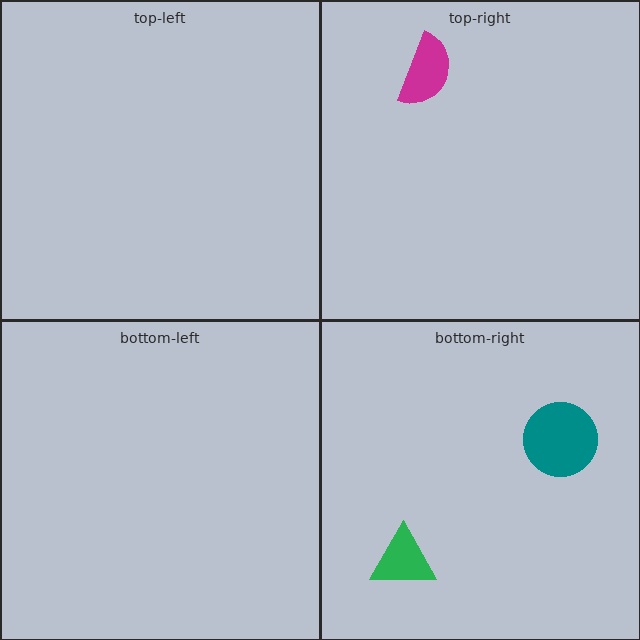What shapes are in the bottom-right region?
The green triangle, the teal circle.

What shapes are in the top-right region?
The magenta semicircle.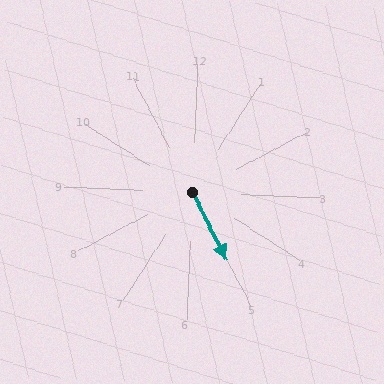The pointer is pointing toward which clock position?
Roughly 5 o'clock.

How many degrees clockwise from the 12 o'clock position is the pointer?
Approximately 151 degrees.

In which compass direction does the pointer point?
Southeast.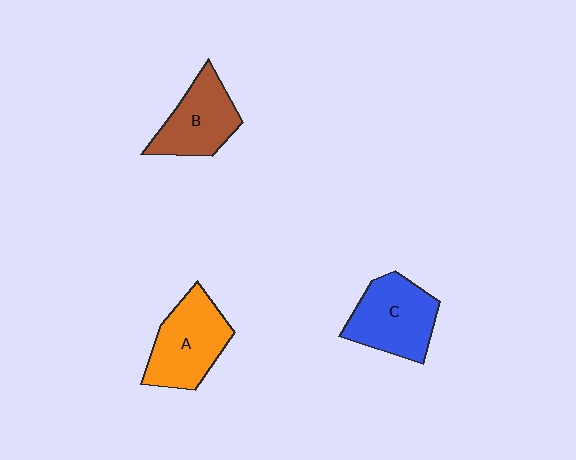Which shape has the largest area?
Shape A (orange).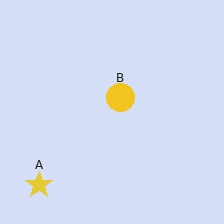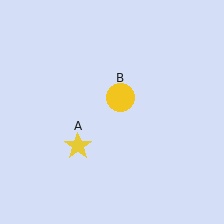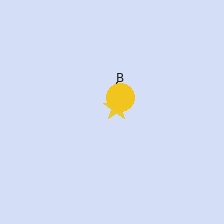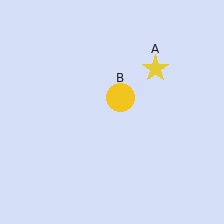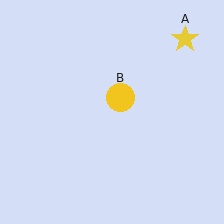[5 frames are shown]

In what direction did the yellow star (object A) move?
The yellow star (object A) moved up and to the right.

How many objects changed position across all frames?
1 object changed position: yellow star (object A).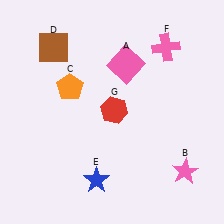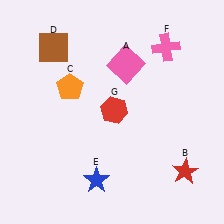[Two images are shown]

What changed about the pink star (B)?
In Image 1, B is pink. In Image 2, it changed to red.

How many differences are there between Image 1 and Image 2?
There is 1 difference between the two images.